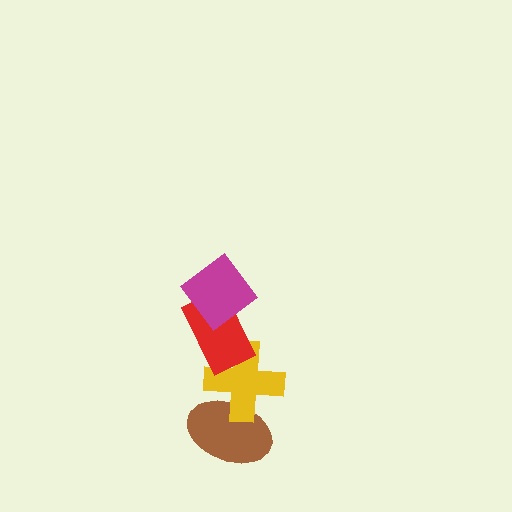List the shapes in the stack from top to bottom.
From top to bottom: the magenta diamond, the red rectangle, the yellow cross, the brown ellipse.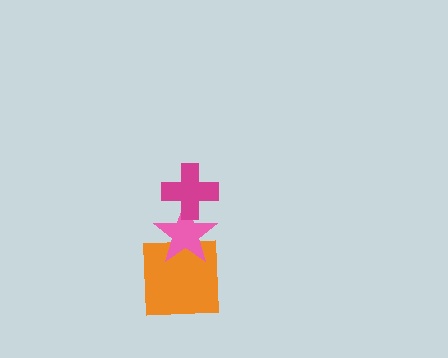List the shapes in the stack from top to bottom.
From top to bottom: the magenta cross, the pink star, the orange square.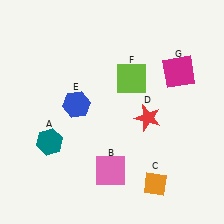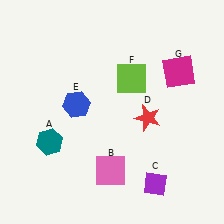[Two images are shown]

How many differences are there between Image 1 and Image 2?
There is 1 difference between the two images.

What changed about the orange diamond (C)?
In Image 1, C is orange. In Image 2, it changed to purple.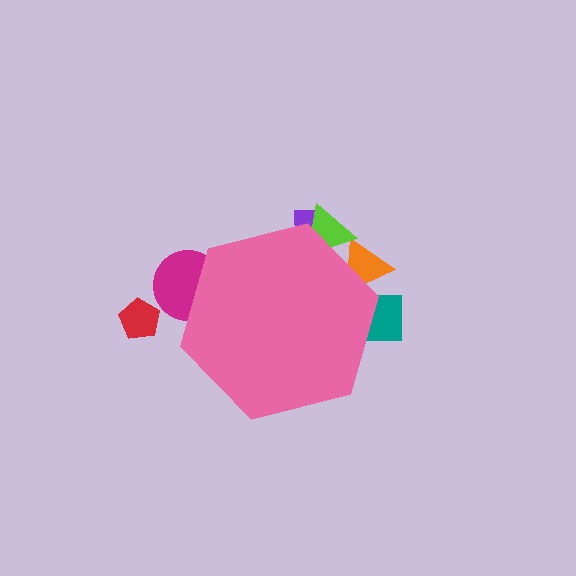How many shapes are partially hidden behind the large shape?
5 shapes are partially hidden.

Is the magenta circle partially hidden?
Yes, the magenta circle is partially hidden behind the pink hexagon.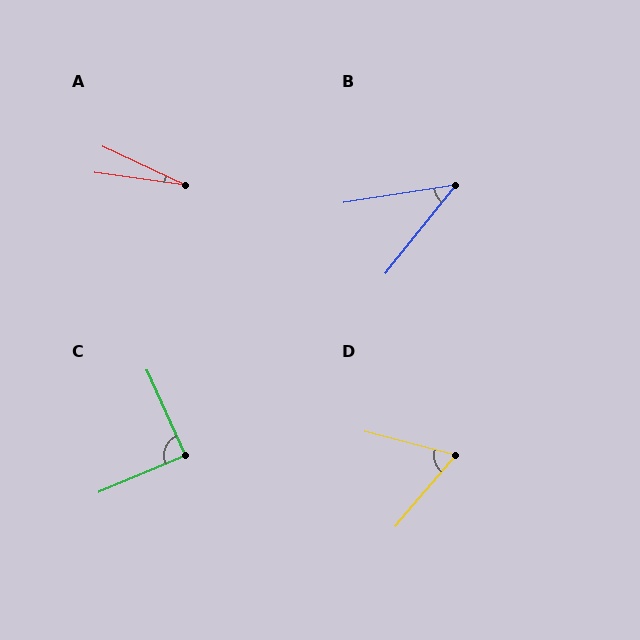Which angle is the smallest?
A, at approximately 17 degrees.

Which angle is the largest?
C, at approximately 89 degrees.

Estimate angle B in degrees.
Approximately 43 degrees.